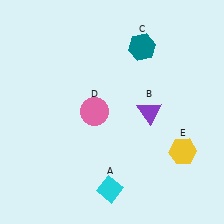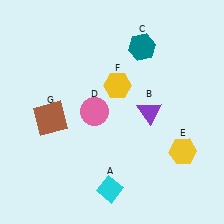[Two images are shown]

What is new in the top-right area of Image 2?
A yellow hexagon (F) was added in the top-right area of Image 2.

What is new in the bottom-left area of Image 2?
A brown square (G) was added in the bottom-left area of Image 2.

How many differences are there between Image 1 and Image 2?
There are 2 differences between the two images.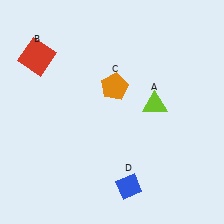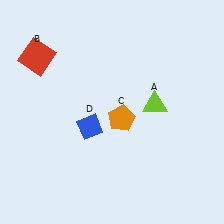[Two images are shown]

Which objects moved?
The objects that moved are: the orange pentagon (C), the blue diamond (D).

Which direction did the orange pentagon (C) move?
The orange pentagon (C) moved down.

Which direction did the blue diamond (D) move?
The blue diamond (D) moved up.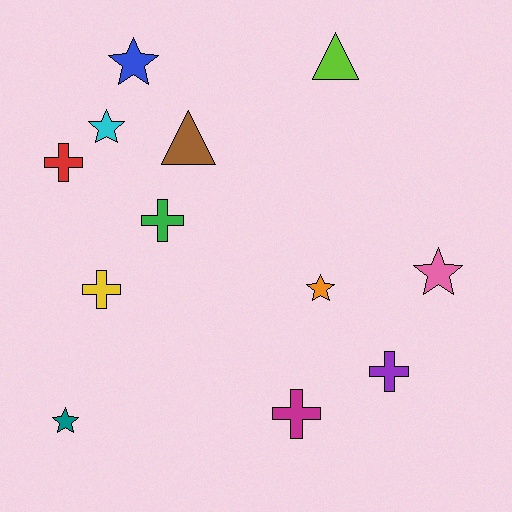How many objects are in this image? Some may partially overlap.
There are 12 objects.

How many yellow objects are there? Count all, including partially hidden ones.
There is 1 yellow object.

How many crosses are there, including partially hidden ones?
There are 5 crosses.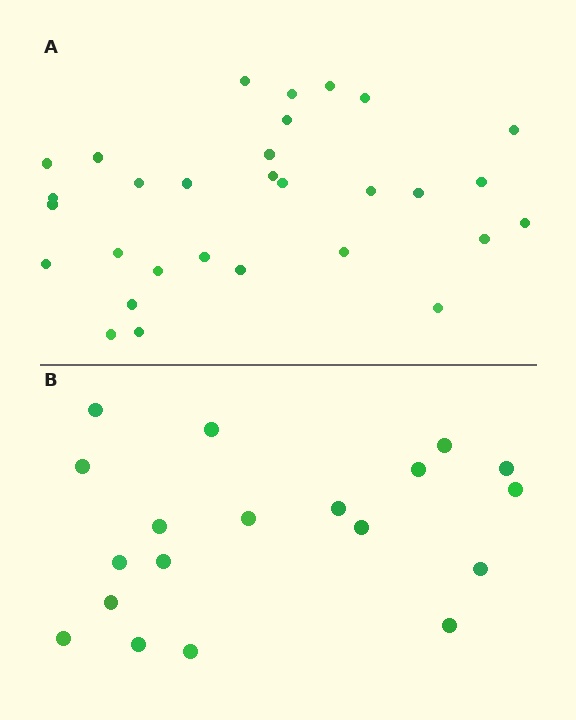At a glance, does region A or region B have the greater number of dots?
Region A (the top region) has more dots.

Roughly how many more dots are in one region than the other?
Region A has roughly 12 or so more dots than region B.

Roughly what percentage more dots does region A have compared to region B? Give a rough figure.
About 60% more.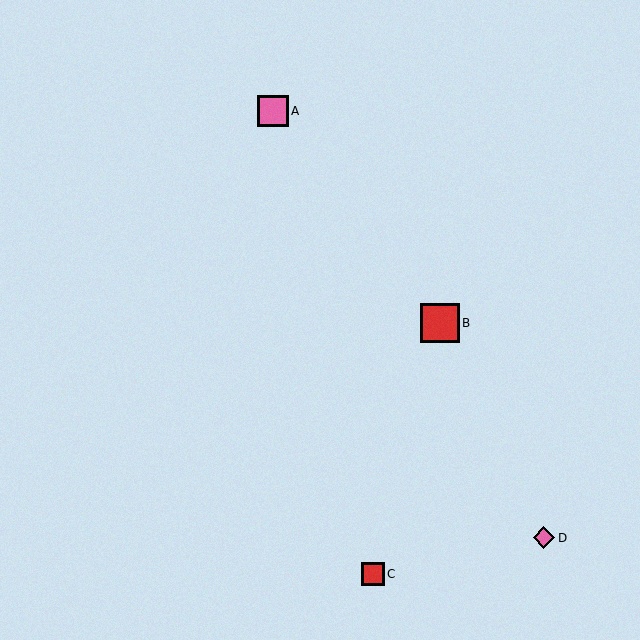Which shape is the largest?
The red square (labeled B) is the largest.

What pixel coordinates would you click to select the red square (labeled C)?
Click at (373, 574) to select the red square C.